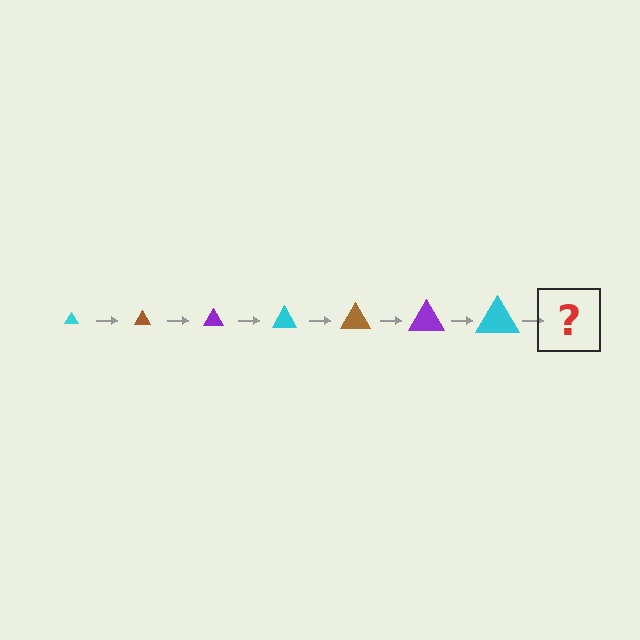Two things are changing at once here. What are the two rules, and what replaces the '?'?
The two rules are that the triangle grows larger each step and the color cycles through cyan, brown, and purple. The '?' should be a brown triangle, larger than the previous one.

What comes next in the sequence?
The next element should be a brown triangle, larger than the previous one.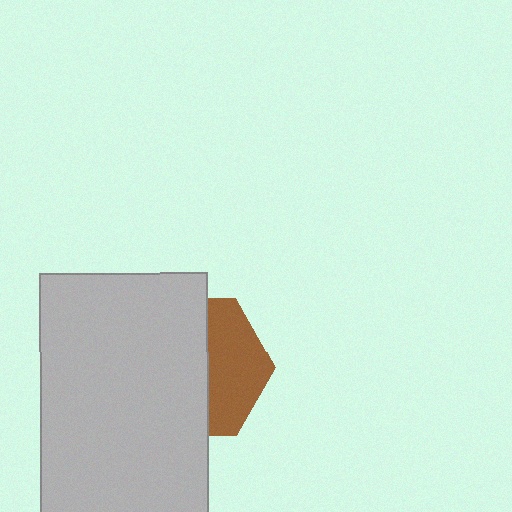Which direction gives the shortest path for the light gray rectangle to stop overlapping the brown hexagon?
Moving left gives the shortest separation.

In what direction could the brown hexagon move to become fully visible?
The brown hexagon could move right. That would shift it out from behind the light gray rectangle entirely.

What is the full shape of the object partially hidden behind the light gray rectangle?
The partially hidden object is a brown hexagon.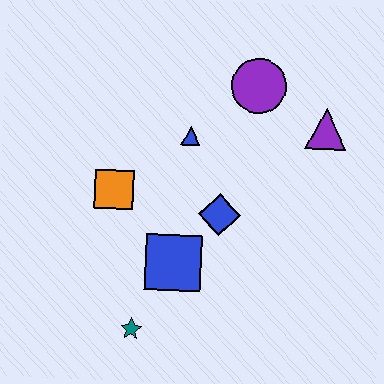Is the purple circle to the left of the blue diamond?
No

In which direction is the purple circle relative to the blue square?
The purple circle is above the blue square.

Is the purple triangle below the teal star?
No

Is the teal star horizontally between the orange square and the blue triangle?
Yes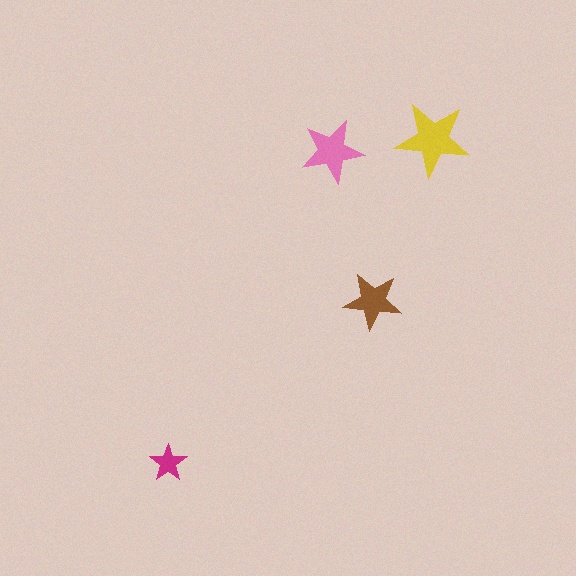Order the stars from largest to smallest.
the yellow one, the pink one, the brown one, the magenta one.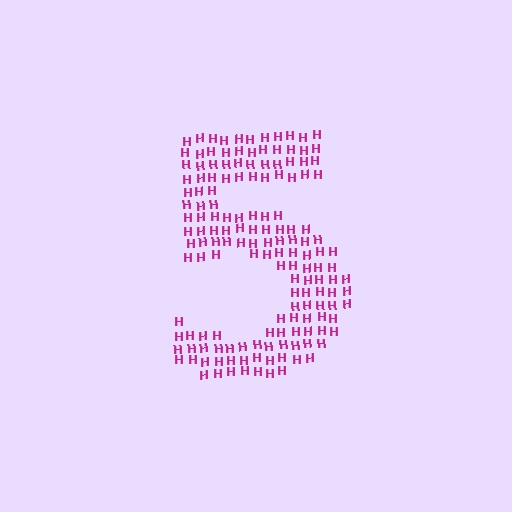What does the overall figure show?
The overall figure shows the digit 5.